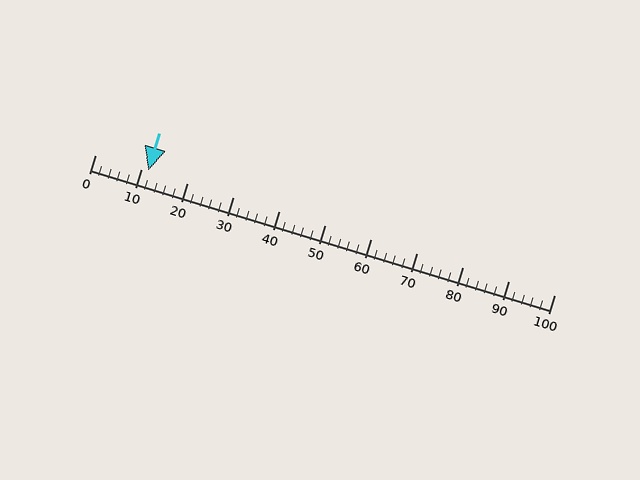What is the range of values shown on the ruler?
The ruler shows values from 0 to 100.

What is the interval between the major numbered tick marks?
The major tick marks are spaced 10 units apart.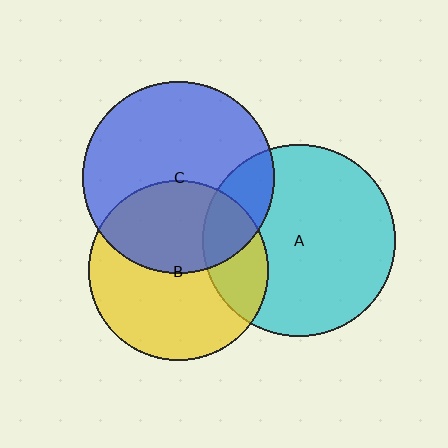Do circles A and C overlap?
Yes.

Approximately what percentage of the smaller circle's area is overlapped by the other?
Approximately 20%.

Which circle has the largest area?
Circle C (blue).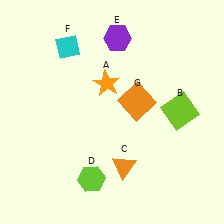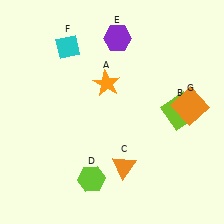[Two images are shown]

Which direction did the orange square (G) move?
The orange square (G) moved right.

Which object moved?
The orange square (G) moved right.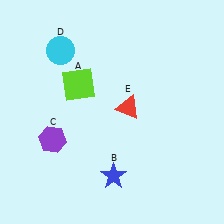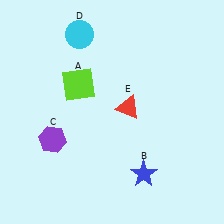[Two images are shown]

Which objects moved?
The objects that moved are: the blue star (B), the cyan circle (D).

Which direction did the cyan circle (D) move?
The cyan circle (D) moved right.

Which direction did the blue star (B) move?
The blue star (B) moved right.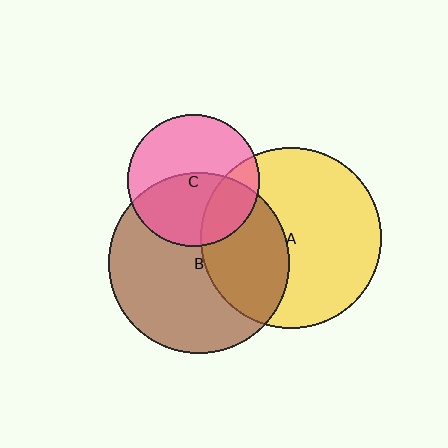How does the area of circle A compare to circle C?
Approximately 1.9 times.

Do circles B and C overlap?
Yes.